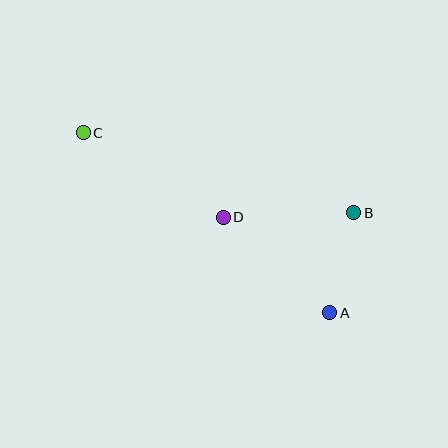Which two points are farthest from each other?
Points A and C are farthest from each other.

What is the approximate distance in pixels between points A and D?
The distance between A and D is approximately 143 pixels.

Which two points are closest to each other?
Points A and B are closest to each other.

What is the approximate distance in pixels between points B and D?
The distance between B and D is approximately 131 pixels.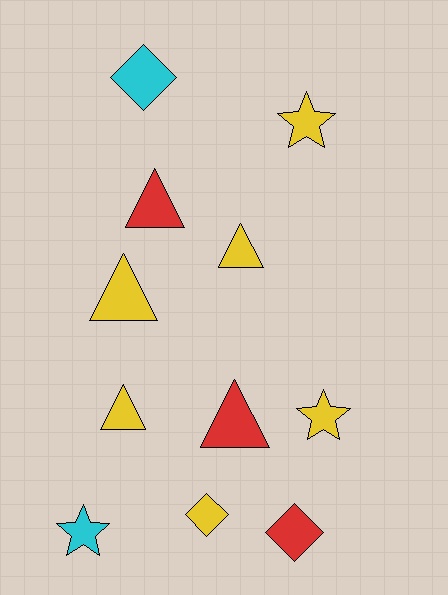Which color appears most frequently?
Yellow, with 6 objects.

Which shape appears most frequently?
Triangle, with 5 objects.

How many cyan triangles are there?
There are no cyan triangles.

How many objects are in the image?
There are 11 objects.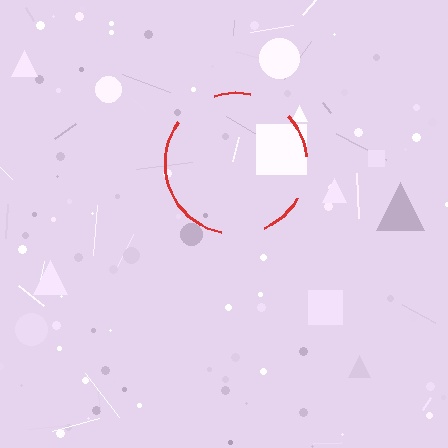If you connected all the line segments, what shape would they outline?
They would outline a circle.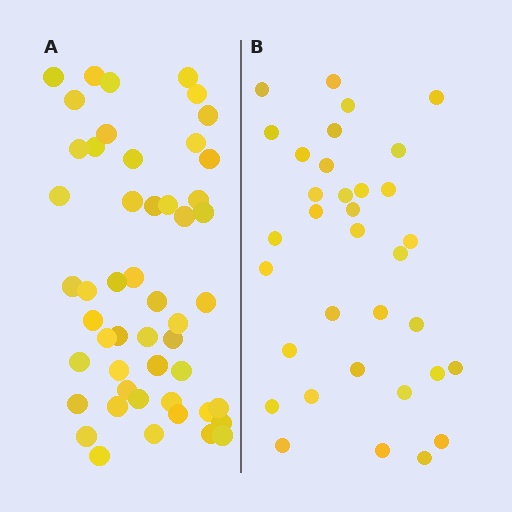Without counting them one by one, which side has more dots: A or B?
Region A (the left region) has more dots.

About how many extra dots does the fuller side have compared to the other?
Region A has approximately 15 more dots than region B.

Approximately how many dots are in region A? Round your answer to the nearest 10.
About 50 dots.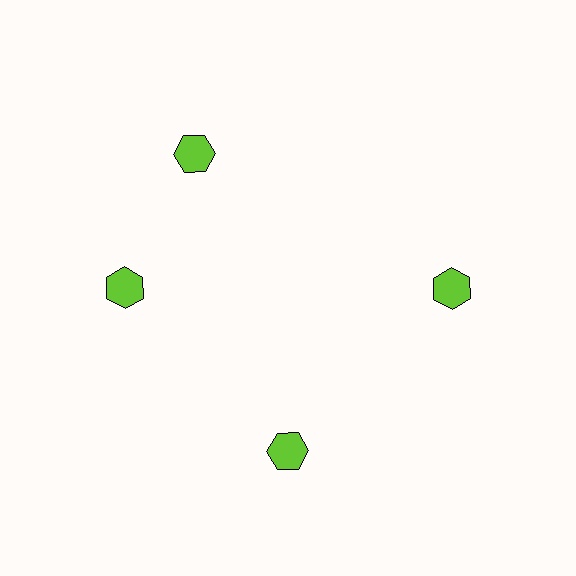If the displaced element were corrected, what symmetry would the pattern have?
It would have 4-fold rotational symmetry — the pattern would map onto itself every 90 degrees.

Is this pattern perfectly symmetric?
No. The 4 lime hexagons are arranged in a ring, but one element near the 12 o'clock position is rotated out of alignment along the ring, breaking the 4-fold rotational symmetry.